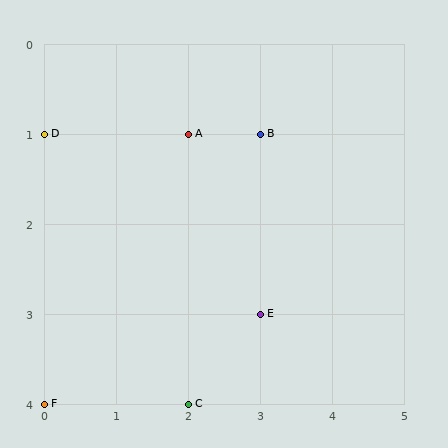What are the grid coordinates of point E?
Point E is at grid coordinates (3, 3).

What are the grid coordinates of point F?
Point F is at grid coordinates (0, 4).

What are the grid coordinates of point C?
Point C is at grid coordinates (2, 4).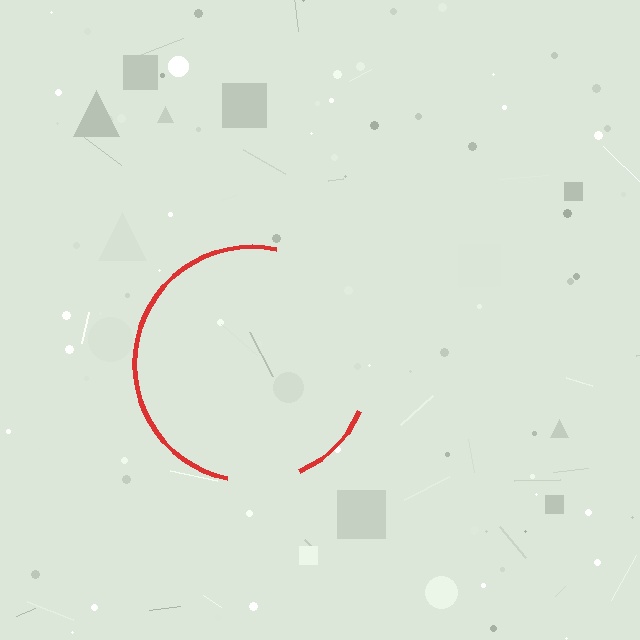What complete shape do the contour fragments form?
The contour fragments form a circle.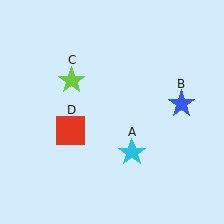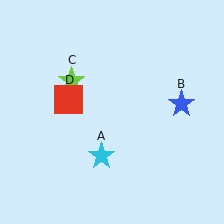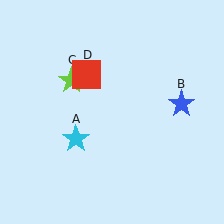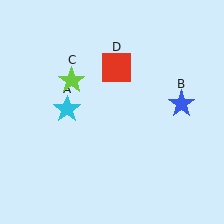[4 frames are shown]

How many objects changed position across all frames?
2 objects changed position: cyan star (object A), red square (object D).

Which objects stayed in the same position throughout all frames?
Blue star (object B) and lime star (object C) remained stationary.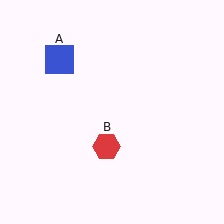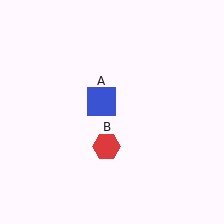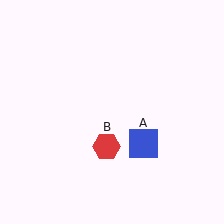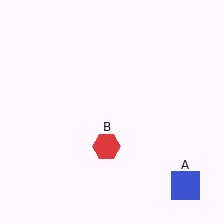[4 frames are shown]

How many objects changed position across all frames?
1 object changed position: blue square (object A).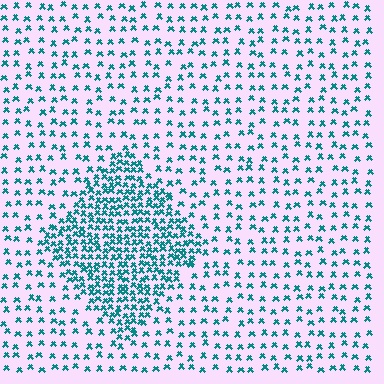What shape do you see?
I see a diamond.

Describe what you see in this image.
The image contains small teal elements arranged at two different densities. A diamond-shaped region is visible where the elements are more densely packed than the surrounding area.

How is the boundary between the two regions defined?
The boundary is defined by a change in element density (approximately 2.6x ratio). All elements are the same color, size, and shape.